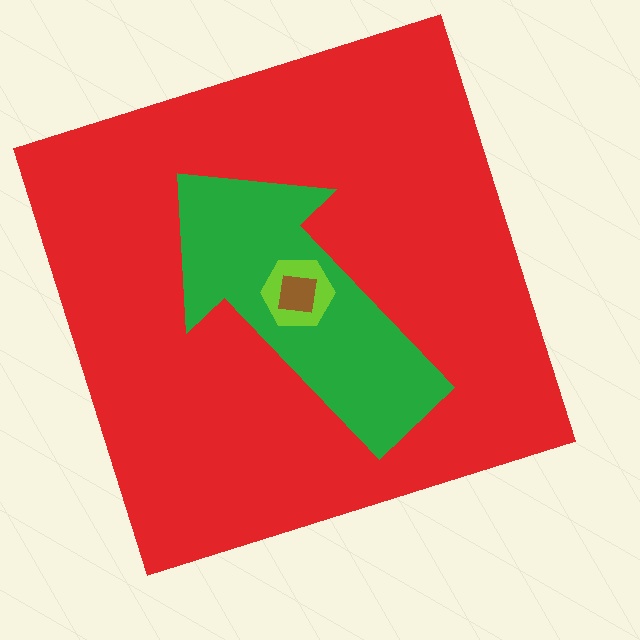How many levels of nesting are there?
4.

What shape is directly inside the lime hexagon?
The brown square.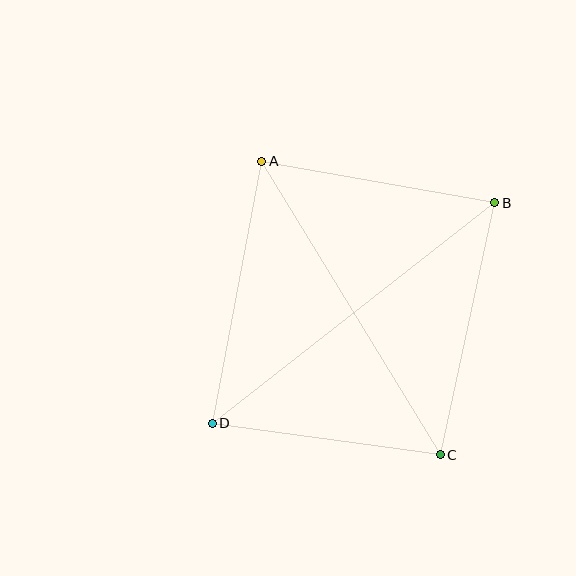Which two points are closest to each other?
Points C and D are closest to each other.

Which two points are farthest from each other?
Points B and D are farthest from each other.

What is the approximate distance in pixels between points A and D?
The distance between A and D is approximately 267 pixels.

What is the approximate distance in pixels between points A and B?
The distance between A and B is approximately 237 pixels.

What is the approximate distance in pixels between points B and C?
The distance between B and C is approximately 258 pixels.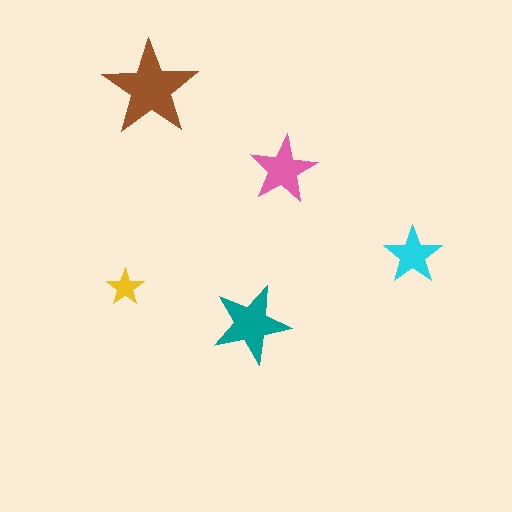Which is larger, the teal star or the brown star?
The brown one.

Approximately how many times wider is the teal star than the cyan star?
About 1.5 times wider.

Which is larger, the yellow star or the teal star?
The teal one.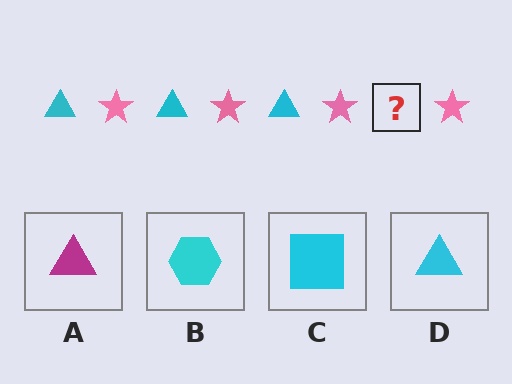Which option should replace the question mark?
Option D.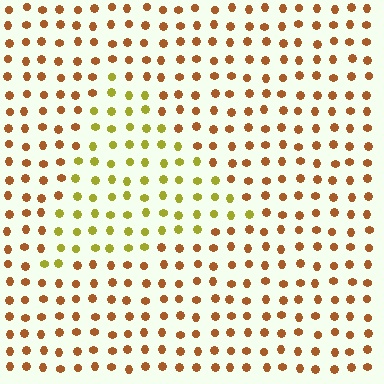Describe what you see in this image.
The image is filled with small brown elements in a uniform arrangement. A triangle-shaped region is visible where the elements are tinted to a slightly different hue, forming a subtle color boundary.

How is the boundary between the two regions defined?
The boundary is defined purely by a slight shift in hue (about 41 degrees). Spacing, size, and orientation are identical on both sides.